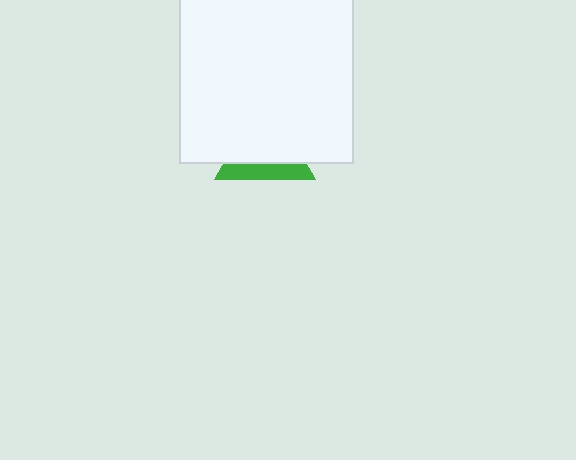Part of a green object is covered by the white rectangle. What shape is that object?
It is a triangle.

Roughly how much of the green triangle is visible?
A small part of it is visible (roughly 33%).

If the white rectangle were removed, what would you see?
You would see the complete green triangle.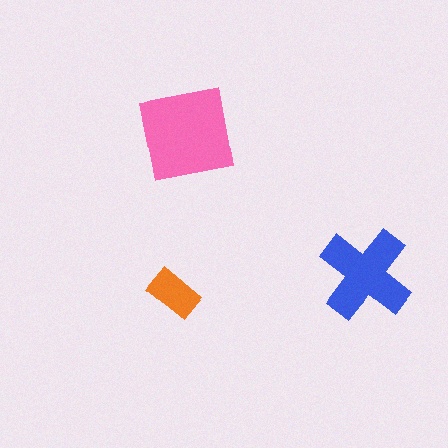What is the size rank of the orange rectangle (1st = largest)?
3rd.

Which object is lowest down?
The orange rectangle is bottommost.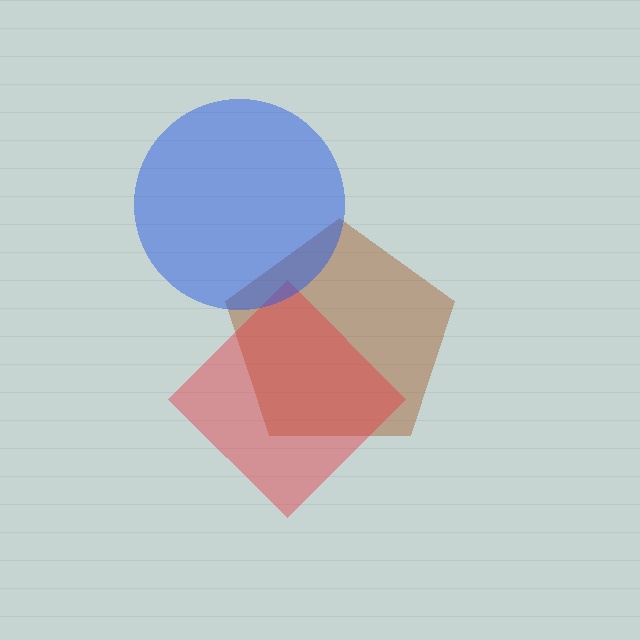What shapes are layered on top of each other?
The layered shapes are: a brown pentagon, a red diamond, a blue circle.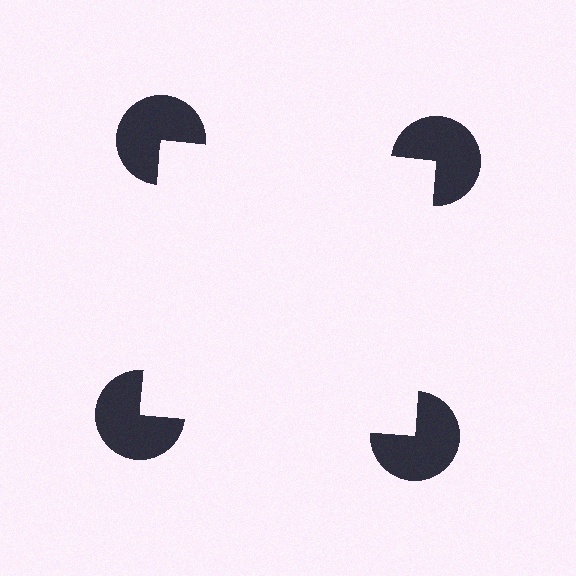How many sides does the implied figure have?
4 sides.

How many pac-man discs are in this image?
There are 4 — one at each vertex of the illusory square.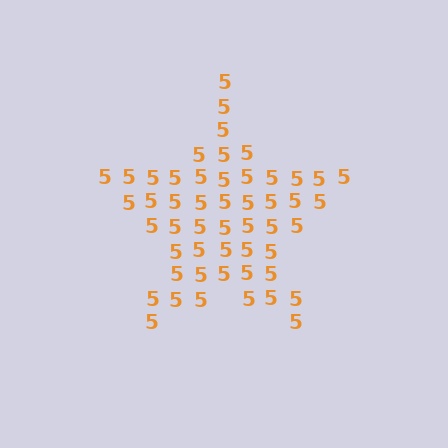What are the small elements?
The small elements are digit 5's.